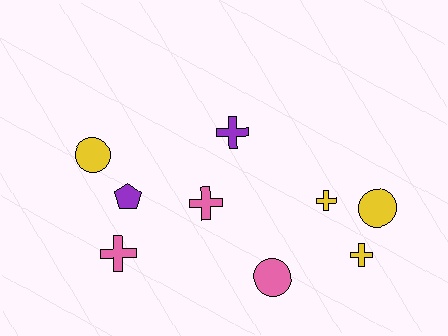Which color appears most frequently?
Yellow, with 4 objects.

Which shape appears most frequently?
Cross, with 5 objects.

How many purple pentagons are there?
There is 1 purple pentagon.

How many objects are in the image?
There are 9 objects.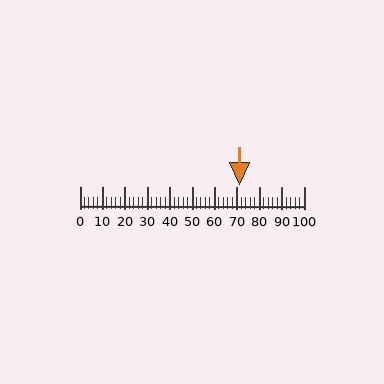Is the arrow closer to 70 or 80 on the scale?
The arrow is closer to 70.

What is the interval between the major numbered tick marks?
The major tick marks are spaced 10 units apart.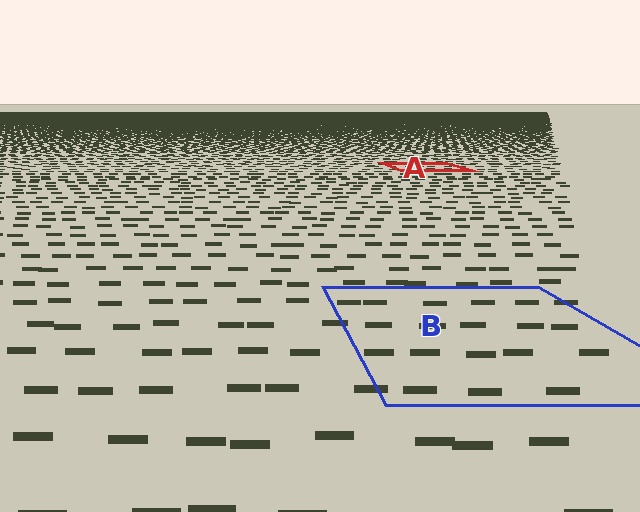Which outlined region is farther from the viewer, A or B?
Region A is farther from the viewer — the texture elements inside it appear smaller and more densely packed.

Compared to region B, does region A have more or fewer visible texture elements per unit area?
Region A has more texture elements per unit area — they are packed more densely because it is farther away.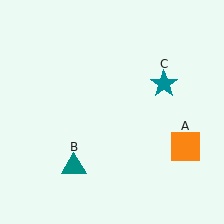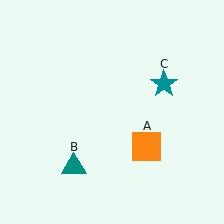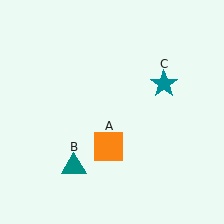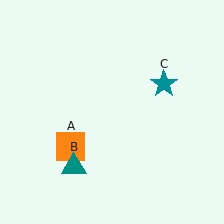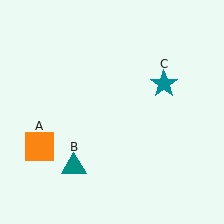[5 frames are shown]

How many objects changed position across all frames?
1 object changed position: orange square (object A).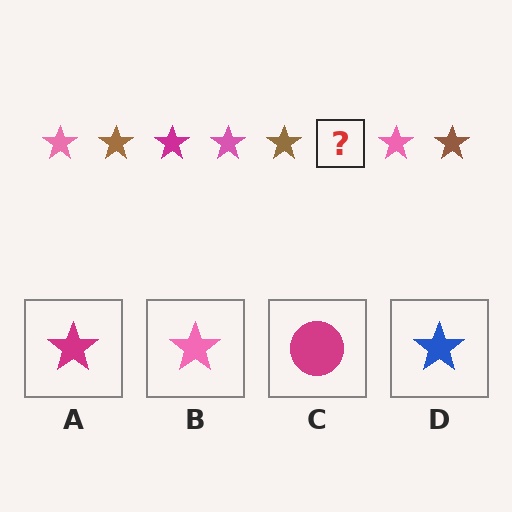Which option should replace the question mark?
Option A.